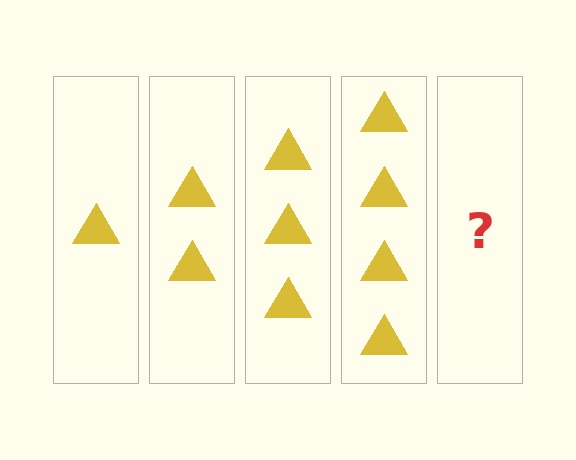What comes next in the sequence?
The next element should be 5 triangles.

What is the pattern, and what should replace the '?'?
The pattern is that each step adds one more triangle. The '?' should be 5 triangles.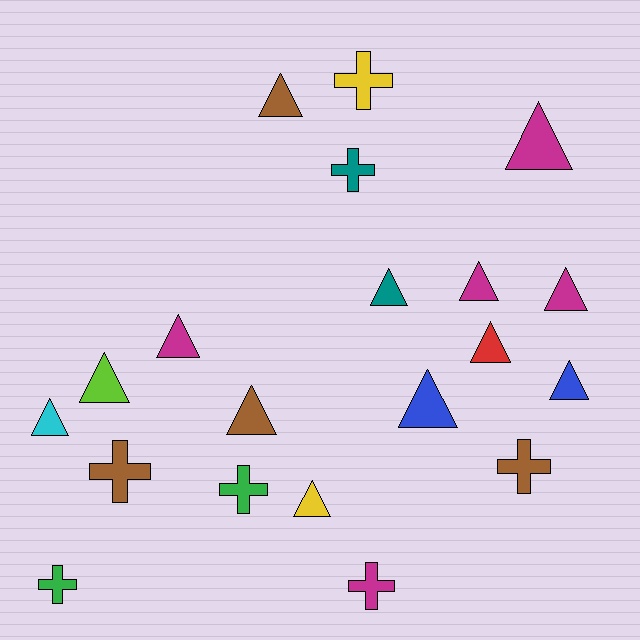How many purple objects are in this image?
There are no purple objects.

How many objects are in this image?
There are 20 objects.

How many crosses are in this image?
There are 7 crosses.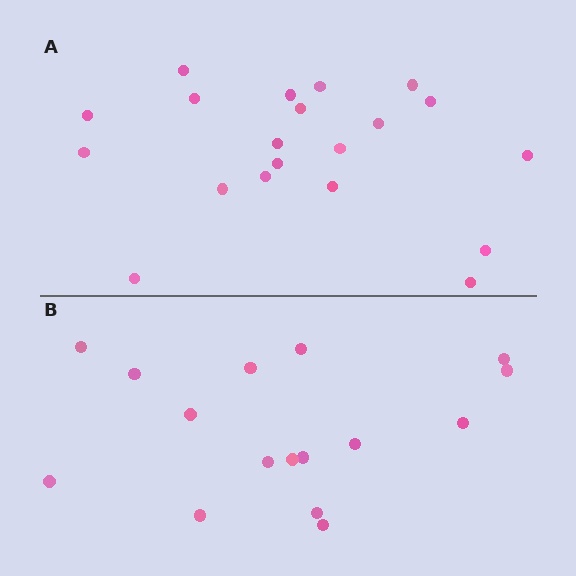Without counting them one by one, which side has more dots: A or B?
Region A (the top region) has more dots.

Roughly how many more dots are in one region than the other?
Region A has about 4 more dots than region B.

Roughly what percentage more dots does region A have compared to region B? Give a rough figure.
About 25% more.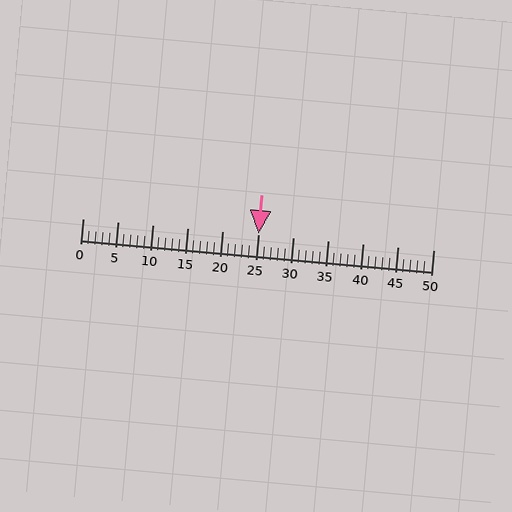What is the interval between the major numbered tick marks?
The major tick marks are spaced 5 units apart.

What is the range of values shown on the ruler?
The ruler shows values from 0 to 50.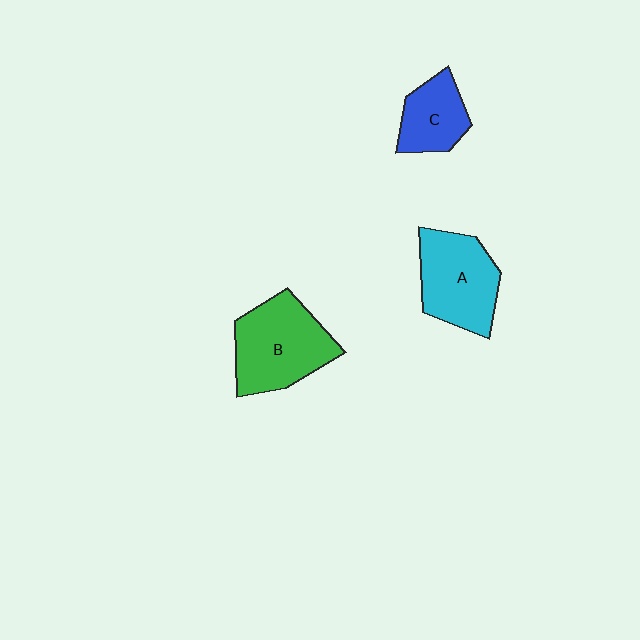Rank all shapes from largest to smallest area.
From largest to smallest: B (green), A (cyan), C (blue).